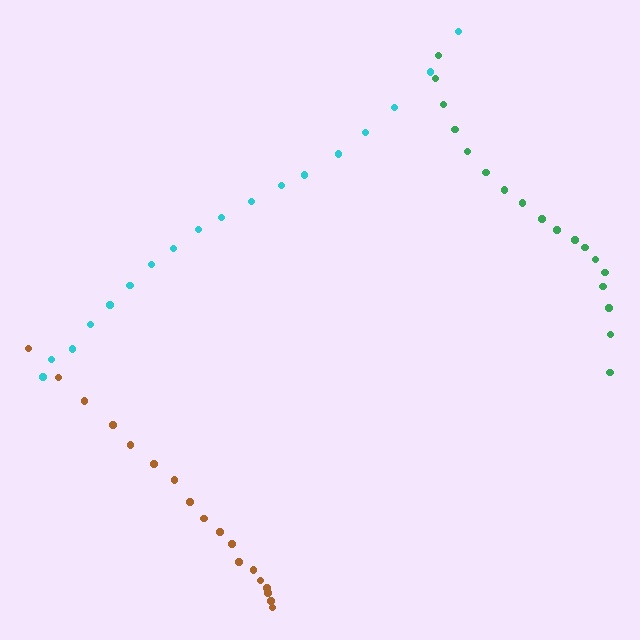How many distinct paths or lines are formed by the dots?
There are 3 distinct paths.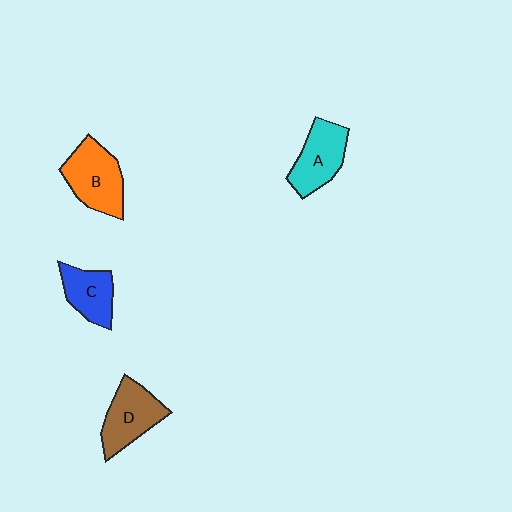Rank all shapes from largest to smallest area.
From largest to smallest: B (orange), D (brown), A (cyan), C (blue).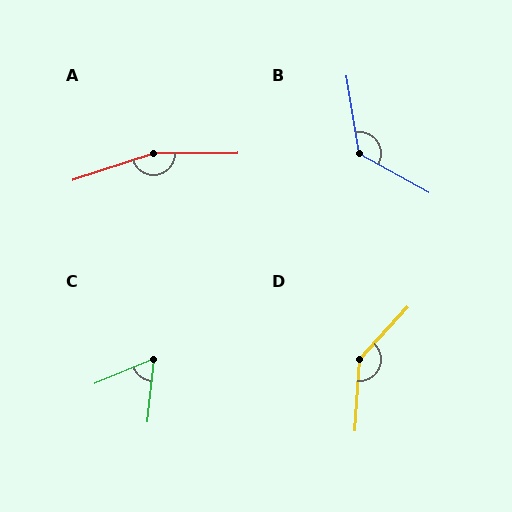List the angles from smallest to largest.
C (61°), B (128°), D (141°), A (162°).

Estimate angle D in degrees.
Approximately 141 degrees.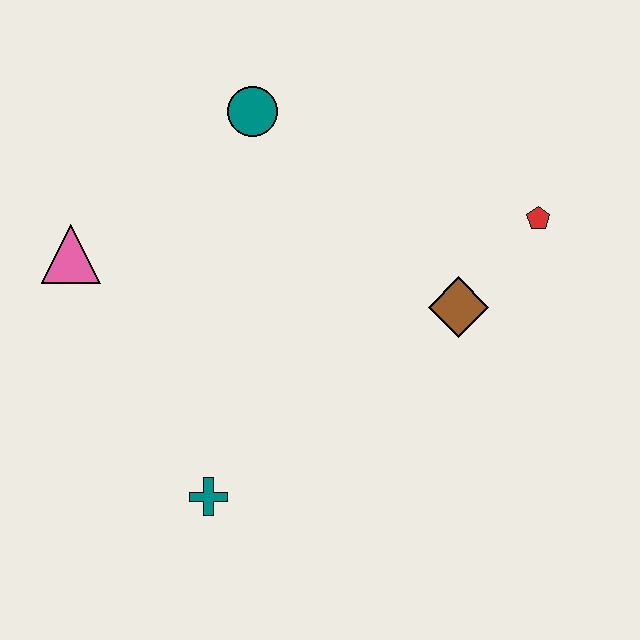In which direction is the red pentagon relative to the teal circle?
The red pentagon is to the right of the teal circle.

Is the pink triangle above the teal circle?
No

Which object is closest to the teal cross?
The pink triangle is closest to the teal cross.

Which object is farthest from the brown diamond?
The pink triangle is farthest from the brown diamond.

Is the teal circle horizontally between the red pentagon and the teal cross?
Yes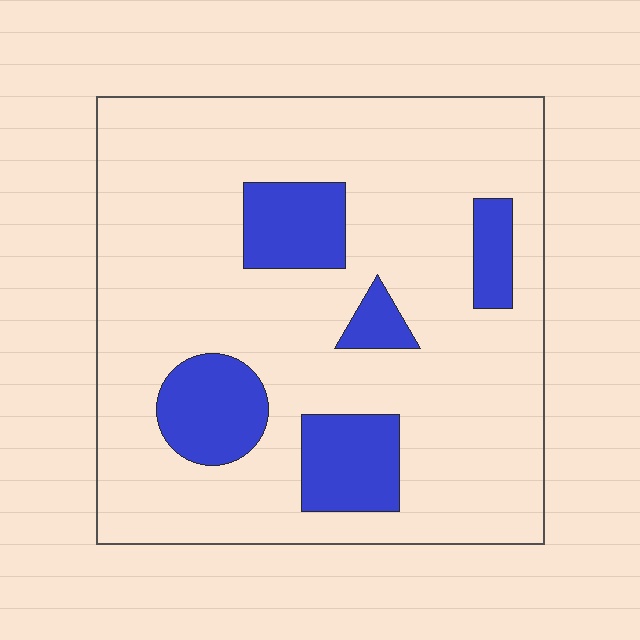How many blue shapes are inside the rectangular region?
5.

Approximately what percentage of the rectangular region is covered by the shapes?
Approximately 20%.